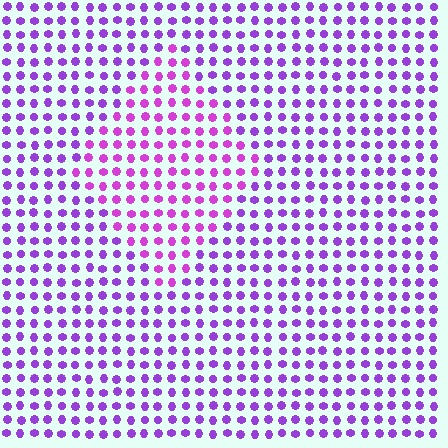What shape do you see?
I see a diamond.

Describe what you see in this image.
The image is filled with small purple elements in a uniform arrangement. A diamond-shaped region is visible where the elements are tinted to a slightly different hue, forming a subtle color boundary.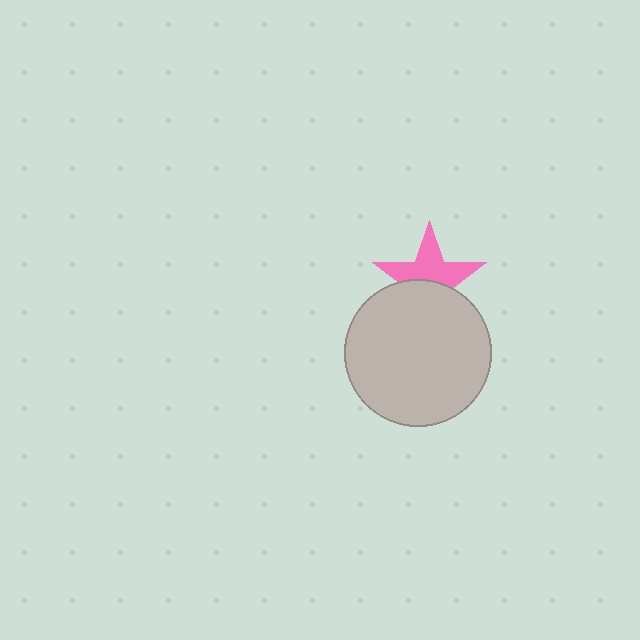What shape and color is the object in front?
The object in front is a light gray circle.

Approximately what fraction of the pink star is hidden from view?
Roughly 44% of the pink star is hidden behind the light gray circle.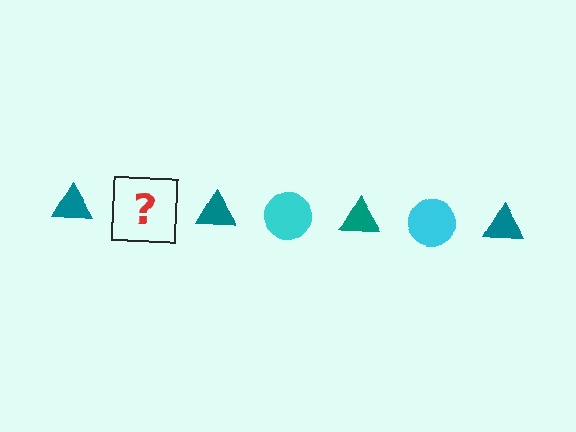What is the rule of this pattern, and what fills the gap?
The rule is that the pattern alternates between teal triangle and cyan circle. The gap should be filled with a cyan circle.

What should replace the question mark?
The question mark should be replaced with a cyan circle.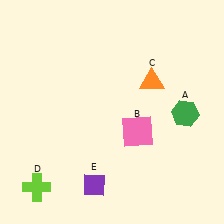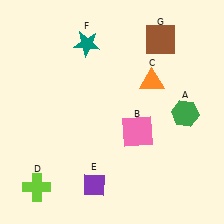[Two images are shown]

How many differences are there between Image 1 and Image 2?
There are 2 differences between the two images.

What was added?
A teal star (F), a brown square (G) were added in Image 2.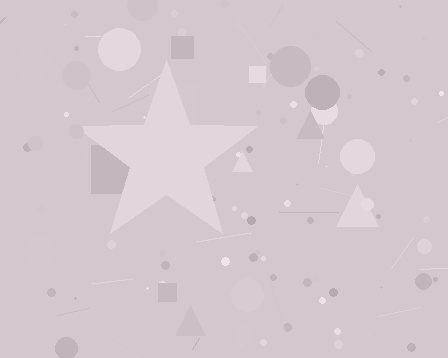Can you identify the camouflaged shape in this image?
The camouflaged shape is a star.